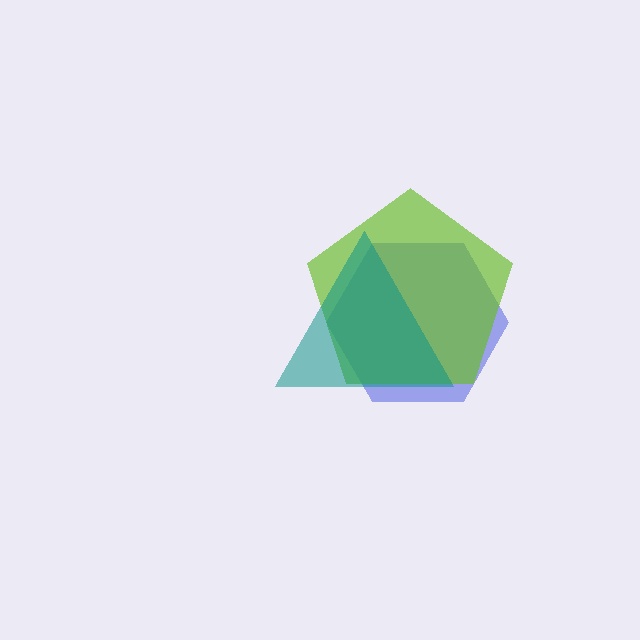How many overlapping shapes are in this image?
There are 3 overlapping shapes in the image.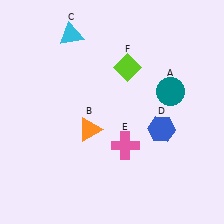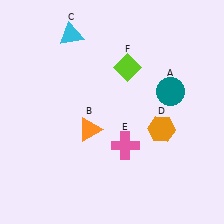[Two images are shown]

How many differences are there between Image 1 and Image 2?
There is 1 difference between the two images.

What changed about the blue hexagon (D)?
In Image 1, D is blue. In Image 2, it changed to orange.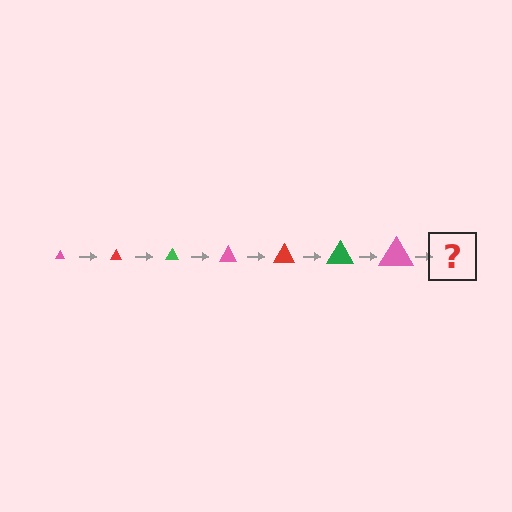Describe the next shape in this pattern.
It should be a red triangle, larger than the previous one.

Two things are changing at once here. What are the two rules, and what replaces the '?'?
The two rules are that the triangle grows larger each step and the color cycles through pink, red, and green. The '?' should be a red triangle, larger than the previous one.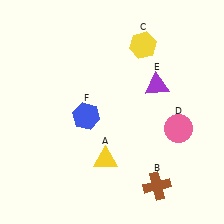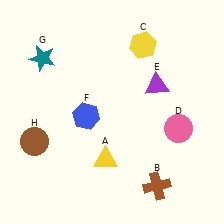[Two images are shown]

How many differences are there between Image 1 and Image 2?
There are 2 differences between the two images.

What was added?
A teal star (G), a brown circle (H) were added in Image 2.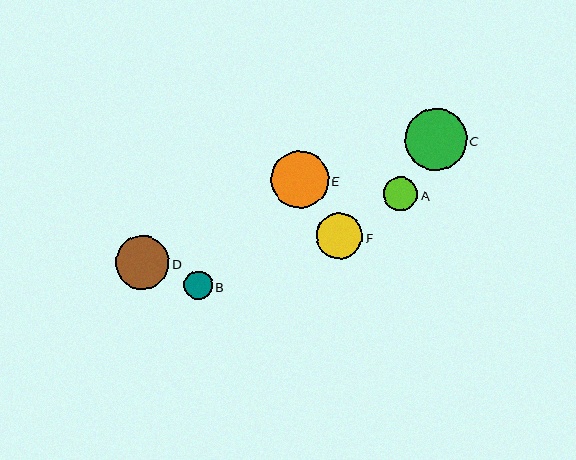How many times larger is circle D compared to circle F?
Circle D is approximately 1.2 times the size of circle F.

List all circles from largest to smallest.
From largest to smallest: C, E, D, F, A, B.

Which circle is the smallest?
Circle B is the smallest with a size of approximately 28 pixels.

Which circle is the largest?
Circle C is the largest with a size of approximately 62 pixels.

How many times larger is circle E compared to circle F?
Circle E is approximately 1.3 times the size of circle F.